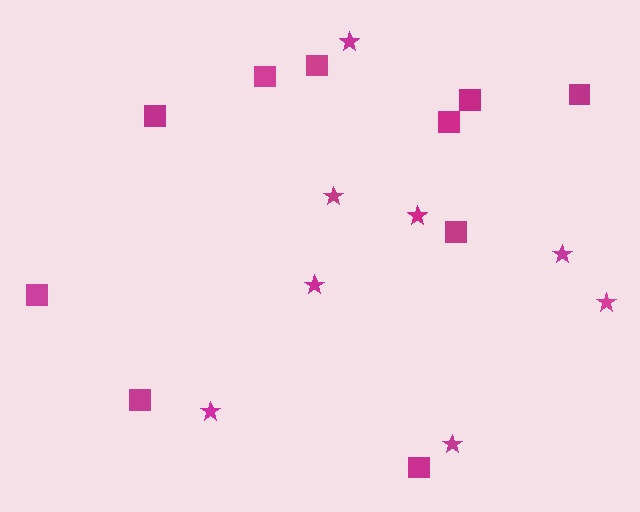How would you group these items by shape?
There are 2 groups: one group of squares (10) and one group of stars (8).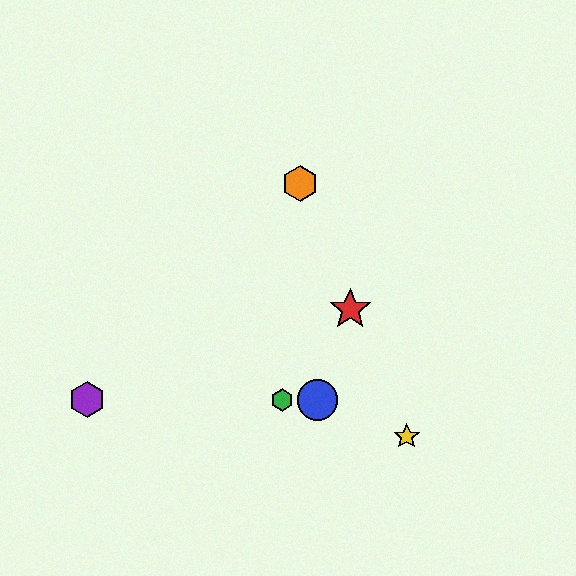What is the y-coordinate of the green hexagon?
The green hexagon is at y≈400.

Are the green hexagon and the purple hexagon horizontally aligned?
Yes, both are at y≈400.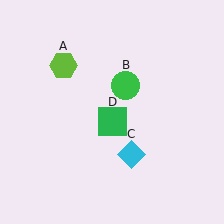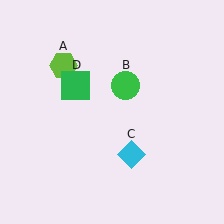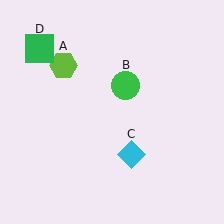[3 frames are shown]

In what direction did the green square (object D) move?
The green square (object D) moved up and to the left.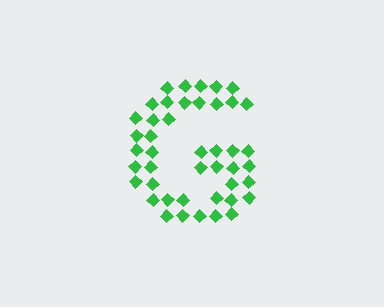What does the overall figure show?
The overall figure shows the letter G.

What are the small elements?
The small elements are diamonds.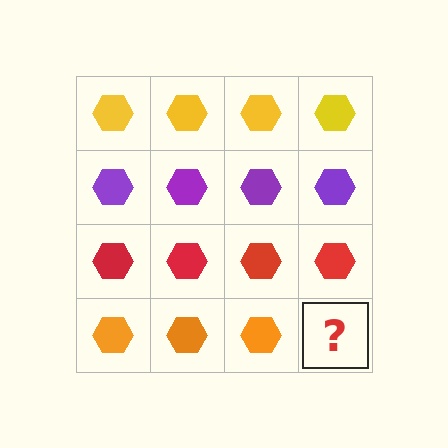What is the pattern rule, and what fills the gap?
The rule is that each row has a consistent color. The gap should be filled with an orange hexagon.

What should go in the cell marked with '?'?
The missing cell should contain an orange hexagon.